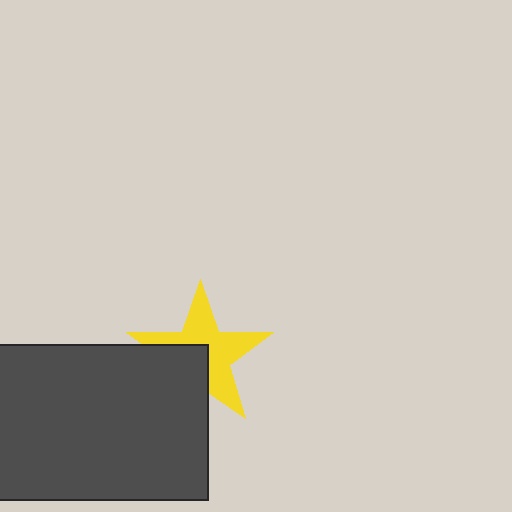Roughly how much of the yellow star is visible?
About half of it is visible (roughly 62%).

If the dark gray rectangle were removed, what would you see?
You would see the complete yellow star.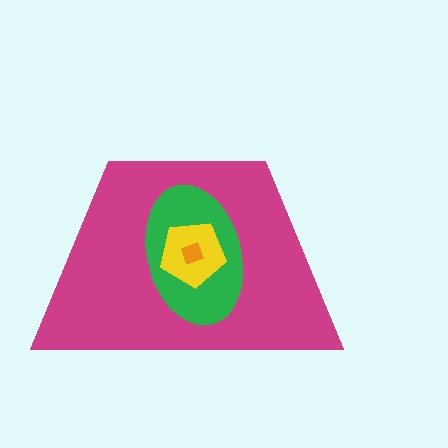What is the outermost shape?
The magenta trapezoid.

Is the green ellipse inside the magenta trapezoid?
Yes.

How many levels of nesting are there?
4.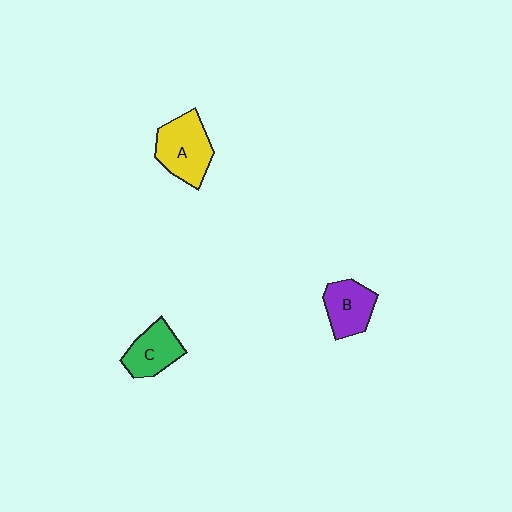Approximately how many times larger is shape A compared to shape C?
Approximately 1.3 times.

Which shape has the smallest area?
Shape C (green).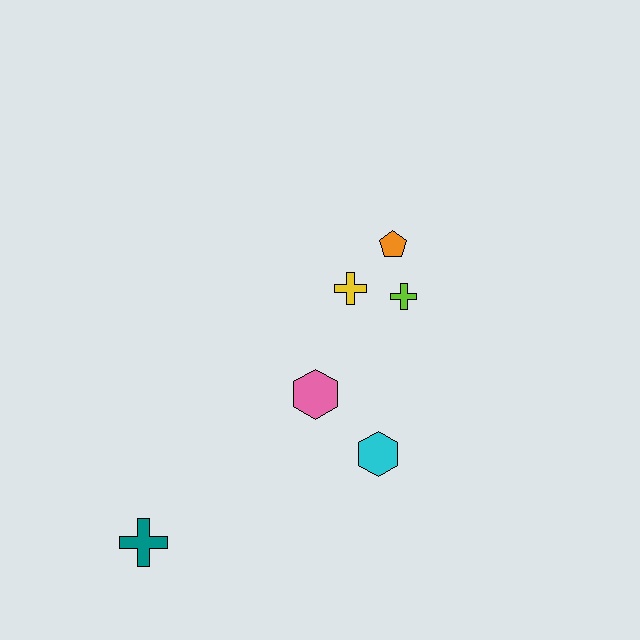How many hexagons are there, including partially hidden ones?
There are 2 hexagons.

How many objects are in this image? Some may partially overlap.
There are 6 objects.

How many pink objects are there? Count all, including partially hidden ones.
There is 1 pink object.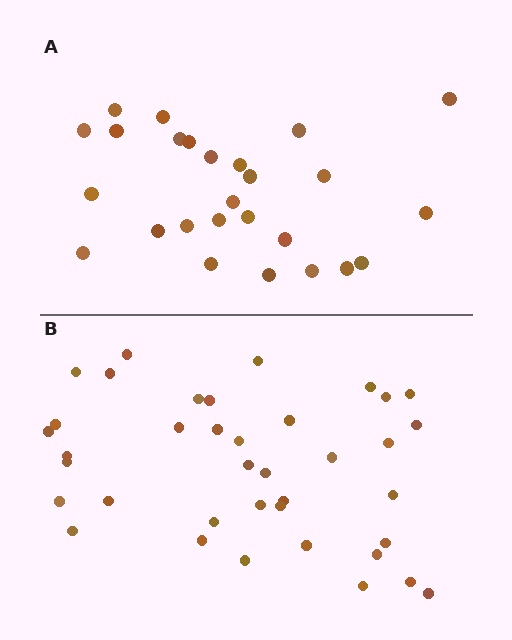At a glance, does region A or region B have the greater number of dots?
Region B (the bottom region) has more dots.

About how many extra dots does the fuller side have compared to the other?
Region B has roughly 12 or so more dots than region A.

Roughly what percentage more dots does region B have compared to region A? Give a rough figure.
About 45% more.